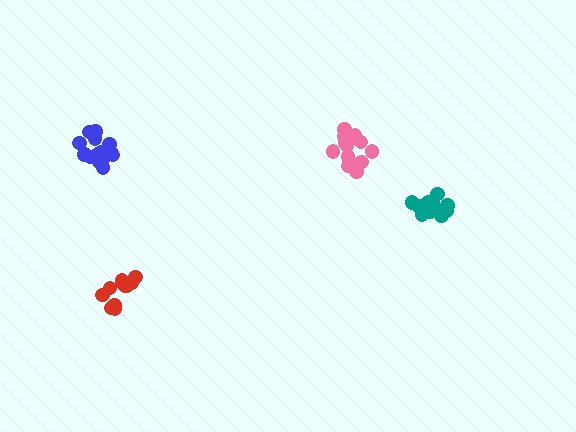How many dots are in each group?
Group 1: 15 dots, Group 2: 12 dots, Group 3: 12 dots, Group 4: 16 dots (55 total).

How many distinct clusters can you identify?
There are 4 distinct clusters.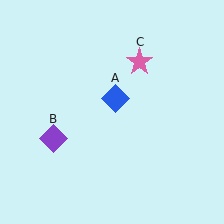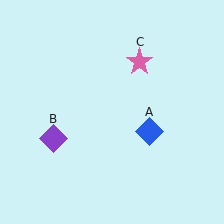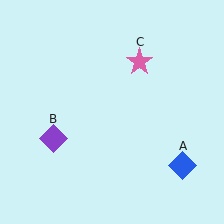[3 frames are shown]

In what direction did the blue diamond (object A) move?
The blue diamond (object A) moved down and to the right.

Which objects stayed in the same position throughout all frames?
Purple diamond (object B) and pink star (object C) remained stationary.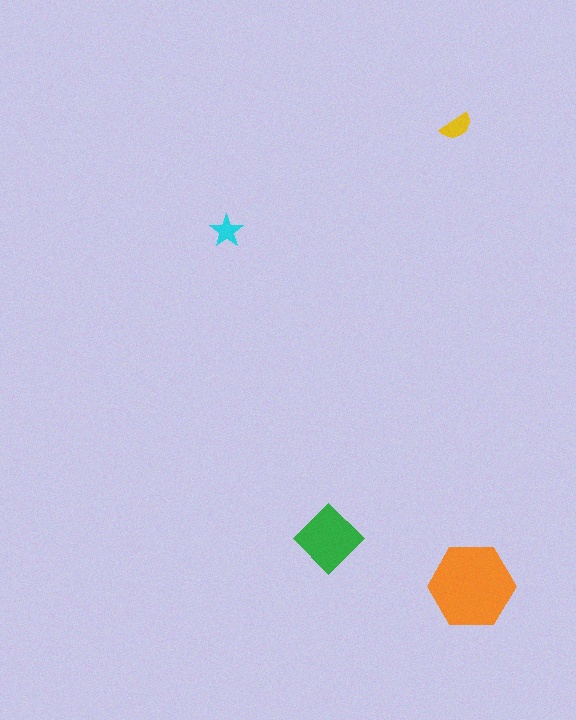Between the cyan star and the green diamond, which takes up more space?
The green diamond.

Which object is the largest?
The orange hexagon.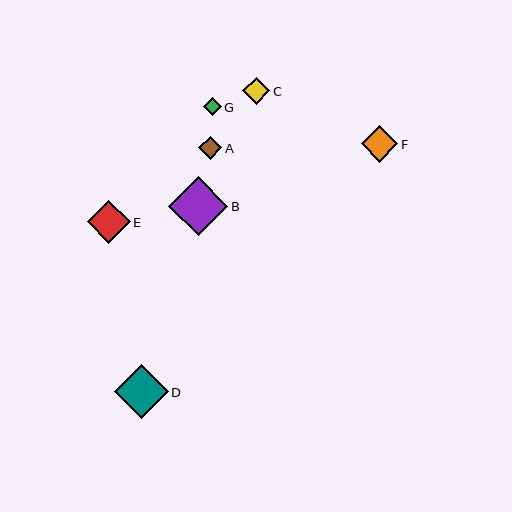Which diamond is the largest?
Diamond B is the largest with a size of approximately 59 pixels.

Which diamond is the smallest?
Diamond G is the smallest with a size of approximately 18 pixels.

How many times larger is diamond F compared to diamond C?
Diamond F is approximately 1.4 times the size of diamond C.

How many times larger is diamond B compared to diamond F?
Diamond B is approximately 1.6 times the size of diamond F.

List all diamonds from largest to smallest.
From largest to smallest: B, D, E, F, C, A, G.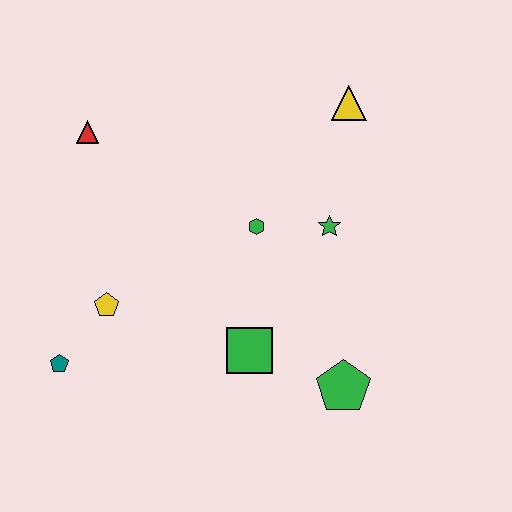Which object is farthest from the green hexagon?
The teal pentagon is farthest from the green hexagon.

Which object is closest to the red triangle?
The yellow pentagon is closest to the red triangle.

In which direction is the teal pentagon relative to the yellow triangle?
The teal pentagon is to the left of the yellow triangle.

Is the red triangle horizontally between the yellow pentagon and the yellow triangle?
No